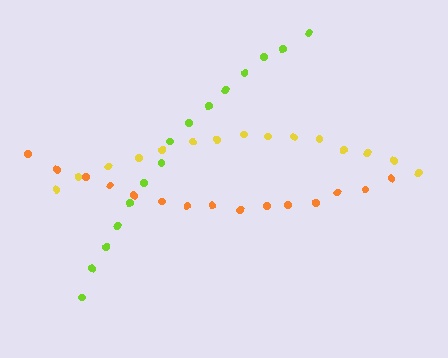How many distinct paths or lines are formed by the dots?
There are 3 distinct paths.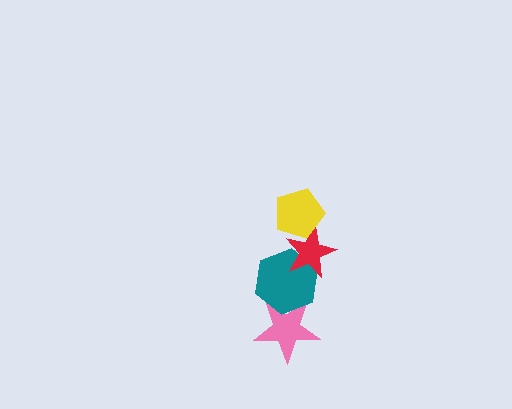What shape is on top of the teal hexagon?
The red star is on top of the teal hexagon.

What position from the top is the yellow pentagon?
The yellow pentagon is 1st from the top.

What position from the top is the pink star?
The pink star is 4th from the top.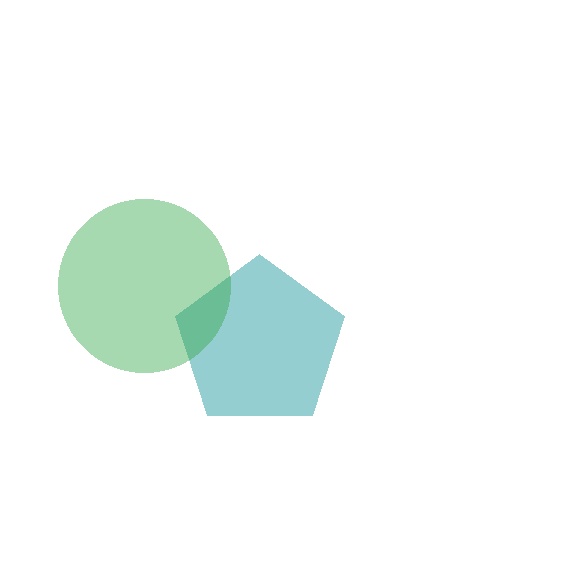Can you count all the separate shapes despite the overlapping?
Yes, there are 2 separate shapes.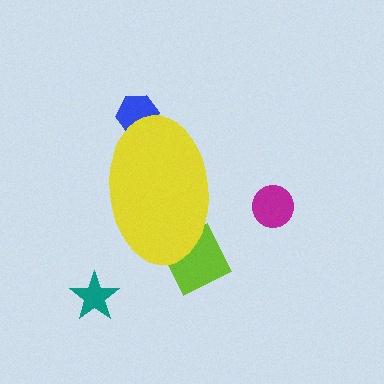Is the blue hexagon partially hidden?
Yes, the blue hexagon is partially hidden behind the yellow ellipse.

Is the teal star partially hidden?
No, the teal star is fully visible.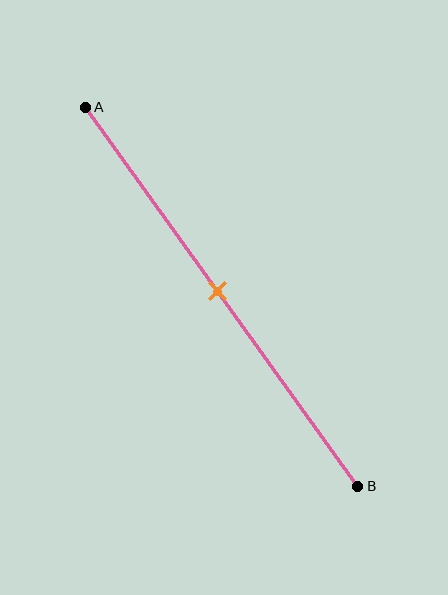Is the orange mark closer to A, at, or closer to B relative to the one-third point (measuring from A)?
The orange mark is closer to point B than the one-third point of segment AB.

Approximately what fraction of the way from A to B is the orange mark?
The orange mark is approximately 50% of the way from A to B.